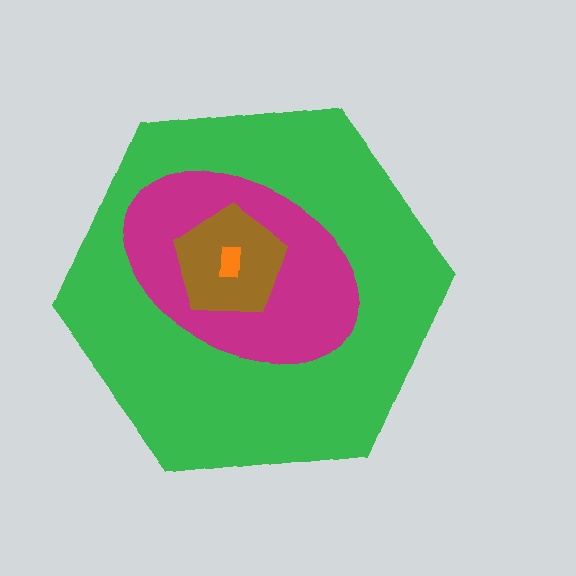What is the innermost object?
The orange rectangle.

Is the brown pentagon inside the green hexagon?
Yes.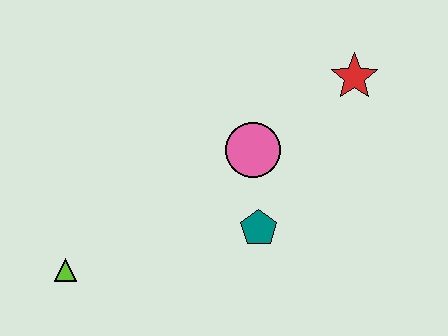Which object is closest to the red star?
The pink circle is closest to the red star.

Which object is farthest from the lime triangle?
The red star is farthest from the lime triangle.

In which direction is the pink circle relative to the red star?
The pink circle is to the left of the red star.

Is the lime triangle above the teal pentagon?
No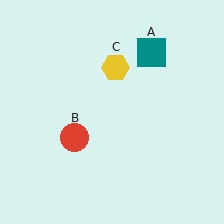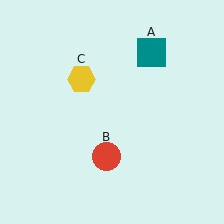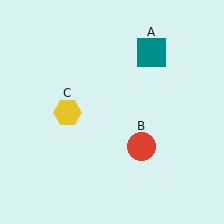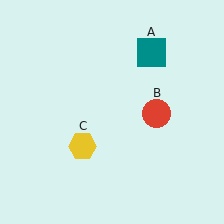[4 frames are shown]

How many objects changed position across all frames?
2 objects changed position: red circle (object B), yellow hexagon (object C).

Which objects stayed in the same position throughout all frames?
Teal square (object A) remained stationary.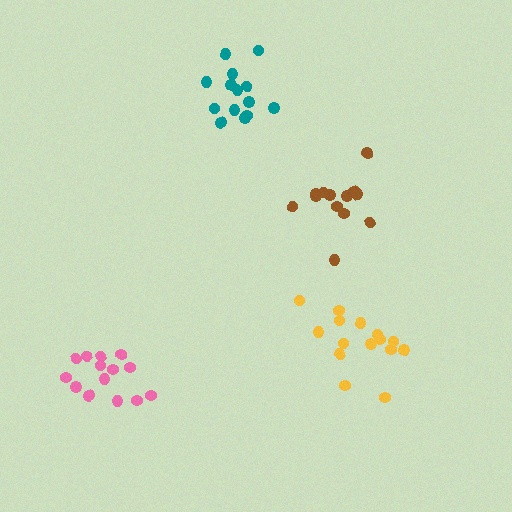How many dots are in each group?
Group 1: 15 dots, Group 2: 14 dots, Group 3: 13 dots, Group 4: 14 dots (56 total).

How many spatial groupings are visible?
There are 4 spatial groupings.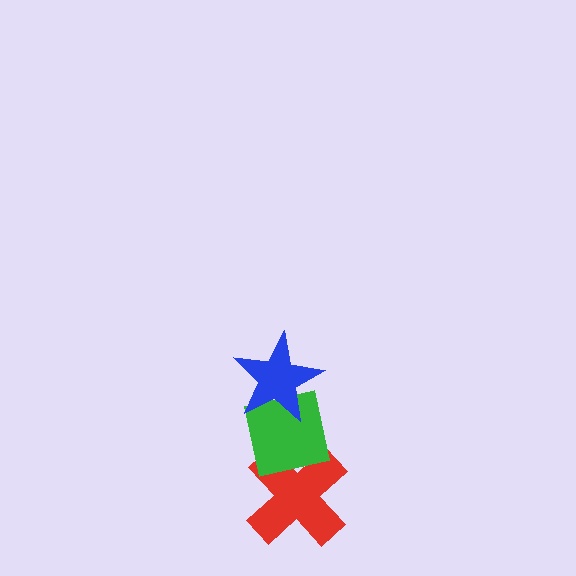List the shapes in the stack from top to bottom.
From top to bottom: the blue star, the green square, the red cross.